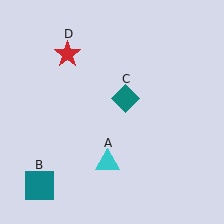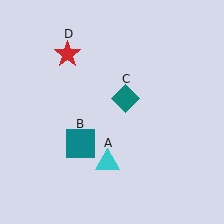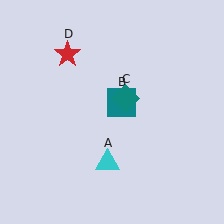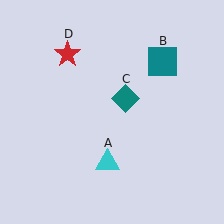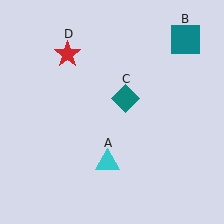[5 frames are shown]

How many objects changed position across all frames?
1 object changed position: teal square (object B).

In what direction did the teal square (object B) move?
The teal square (object B) moved up and to the right.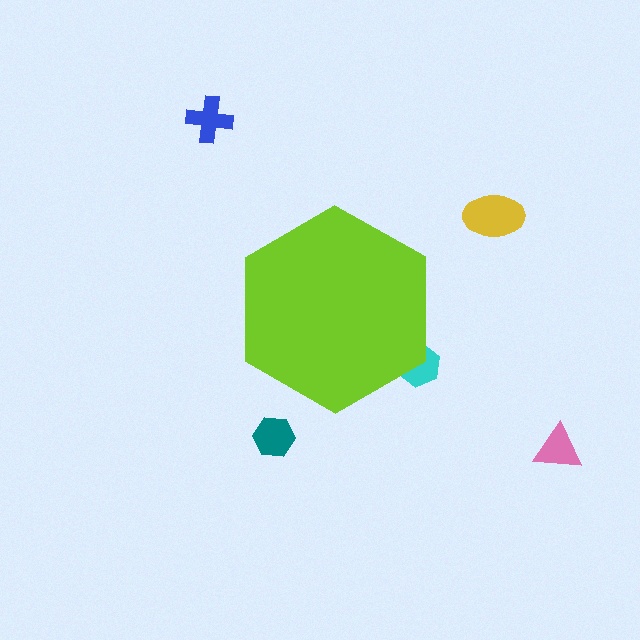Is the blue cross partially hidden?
No, the blue cross is fully visible.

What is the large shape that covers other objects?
A lime hexagon.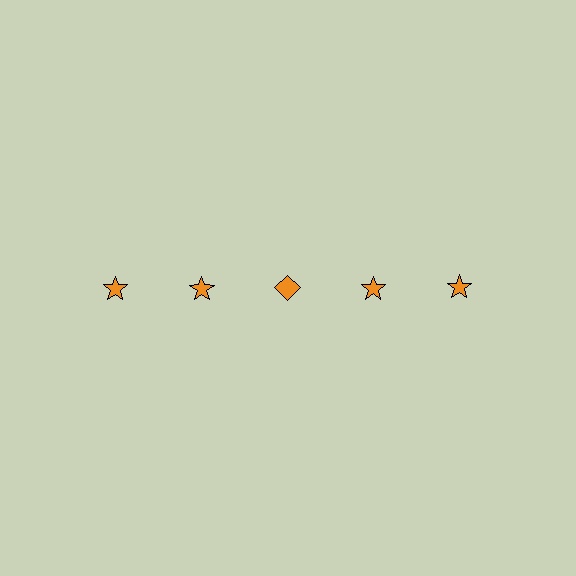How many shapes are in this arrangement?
There are 5 shapes arranged in a grid pattern.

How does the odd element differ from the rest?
It has a different shape: diamond instead of star.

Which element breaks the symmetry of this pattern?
The orange diamond in the top row, center column breaks the symmetry. All other shapes are orange stars.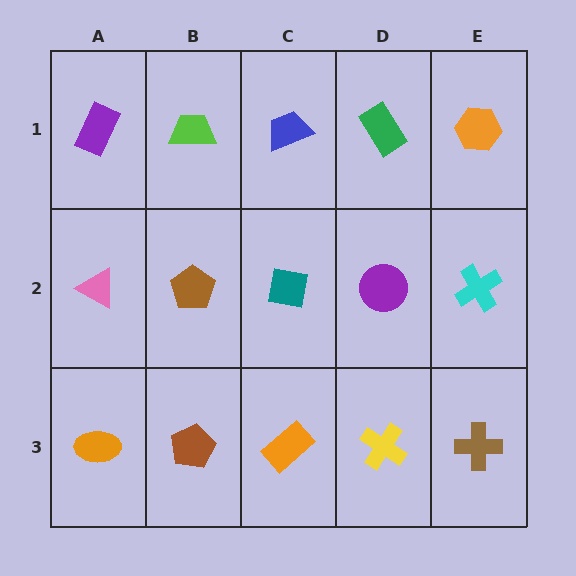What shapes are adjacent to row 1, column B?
A brown pentagon (row 2, column B), a purple rectangle (row 1, column A), a blue trapezoid (row 1, column C).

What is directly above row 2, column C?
A blue trapezoid.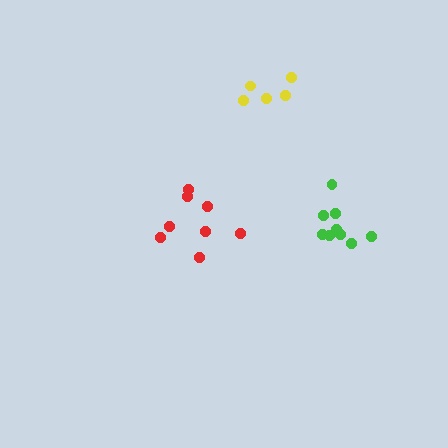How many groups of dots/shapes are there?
There are 3 groups.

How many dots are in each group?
Group 1: 8 dots, Group 2: 9 dots, Group 3: 5 dots (22 total).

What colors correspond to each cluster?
The clusters are colored: red, green, yellow.